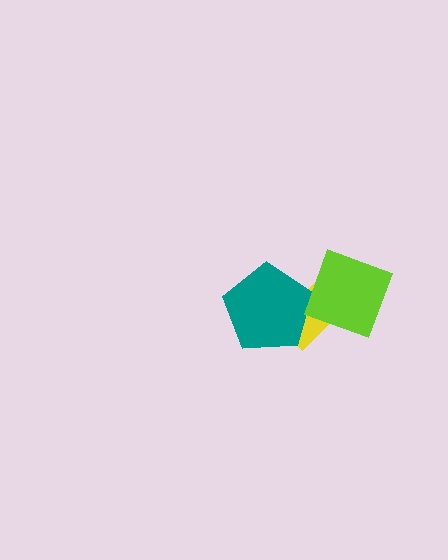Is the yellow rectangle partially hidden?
Yes, it is partially covered by another shape.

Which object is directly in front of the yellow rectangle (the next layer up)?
The teal pentagon is directly in front of the yellow rectangle.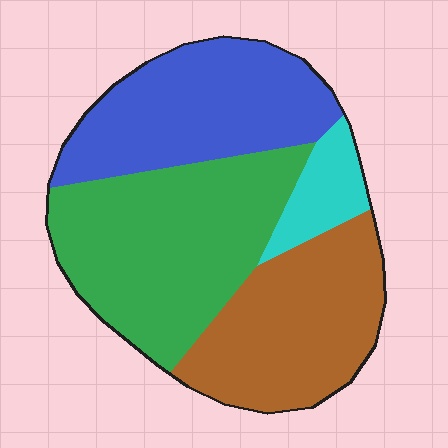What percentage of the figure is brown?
Brown covers 28% of the figure.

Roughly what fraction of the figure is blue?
Blue takes up about one quarter (1/4) of the figure.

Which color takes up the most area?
Green, at roughly 35%.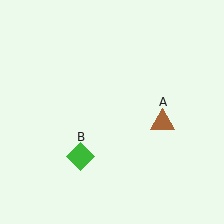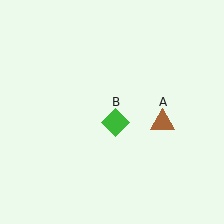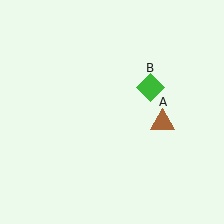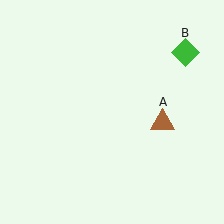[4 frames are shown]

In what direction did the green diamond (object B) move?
The green diamond (object B) moved up and to the right.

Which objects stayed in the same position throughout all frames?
Brown triangle (object A) remained stationary.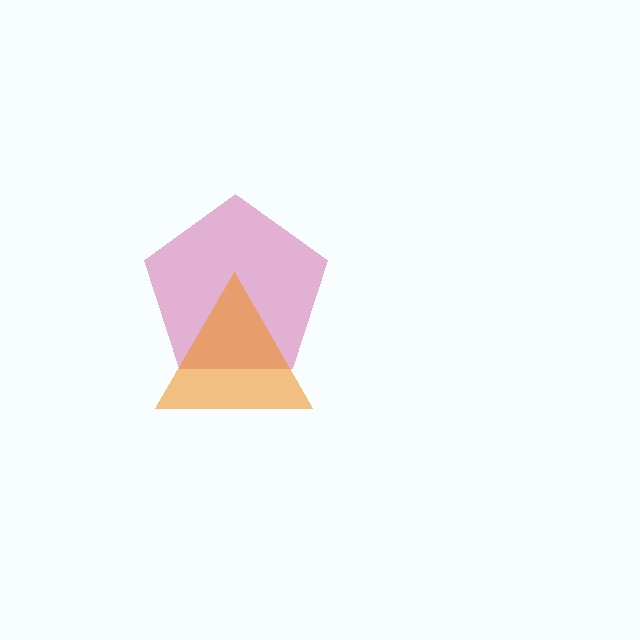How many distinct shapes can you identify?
There are 2 distinct shapes: a magenta pentagon, an orange triangle.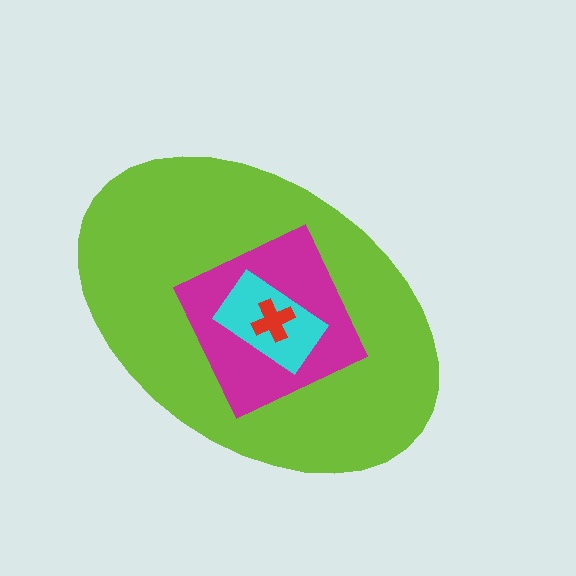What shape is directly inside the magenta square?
The cyan rectangle.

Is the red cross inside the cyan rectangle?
Yes.